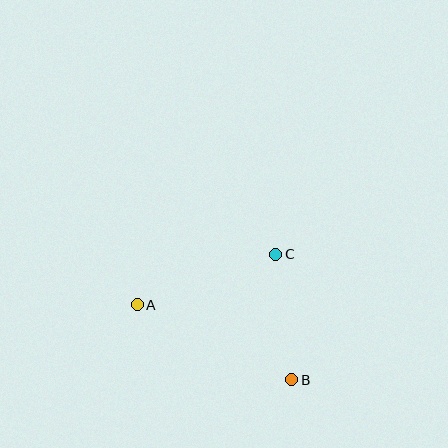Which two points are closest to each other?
Points B and C are closest to each other.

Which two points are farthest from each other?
Points A and B are farthest from each other.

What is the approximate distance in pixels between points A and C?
The distance between A and C is approximately 148 pixels.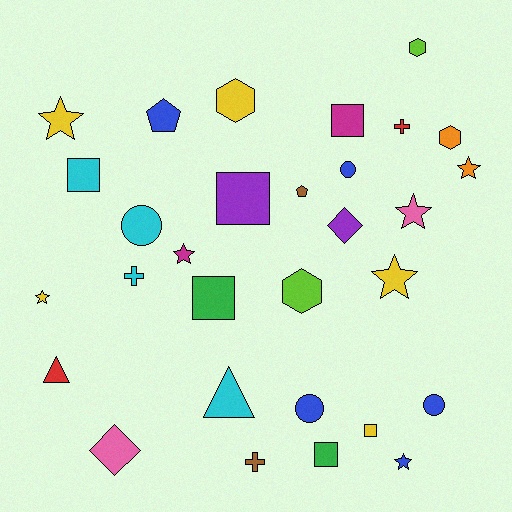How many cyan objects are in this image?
There are 4 cyan objects.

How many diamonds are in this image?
There are 2 diamonds.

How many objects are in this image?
There are 30 objects.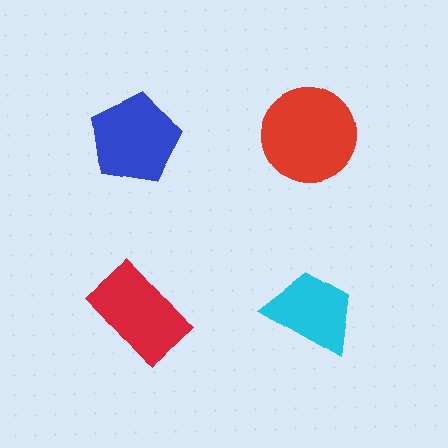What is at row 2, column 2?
A cyan trapezoid.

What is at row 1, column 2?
A red circle.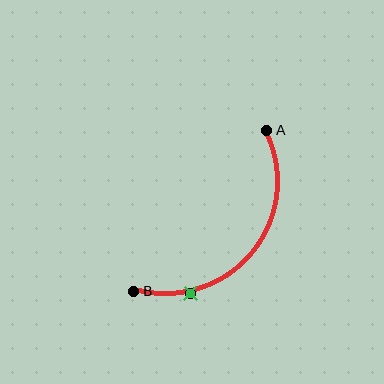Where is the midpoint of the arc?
The arc midpoint is the point on the curve farthest from the straight line joining A and B. It sits below and to the right of that line.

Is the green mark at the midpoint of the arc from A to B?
No. The green mark lies on the arc but is closer to endpoint B. The arc midpoint would be at the point on the curve equidistant along the arc from both A and B.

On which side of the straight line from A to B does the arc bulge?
The arc bulges below and to the right of the straight line connecting A and B.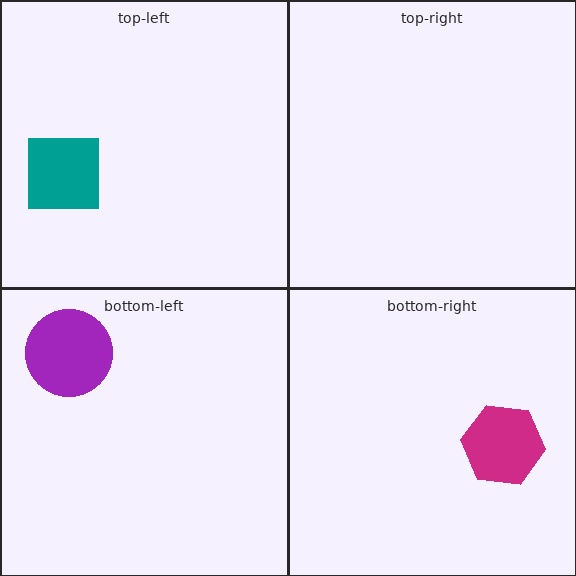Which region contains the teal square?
The top-left region.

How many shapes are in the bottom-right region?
1.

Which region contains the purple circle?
The bottom-left region.